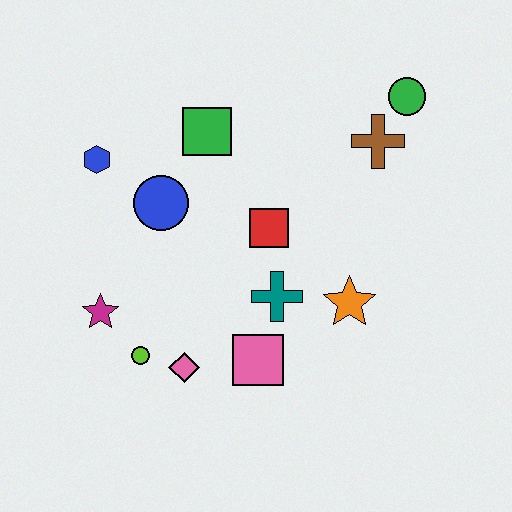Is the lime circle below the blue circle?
Yes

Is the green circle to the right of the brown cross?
Yes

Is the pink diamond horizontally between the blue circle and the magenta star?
No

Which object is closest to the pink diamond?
The lime circle is closest to the pink diamond.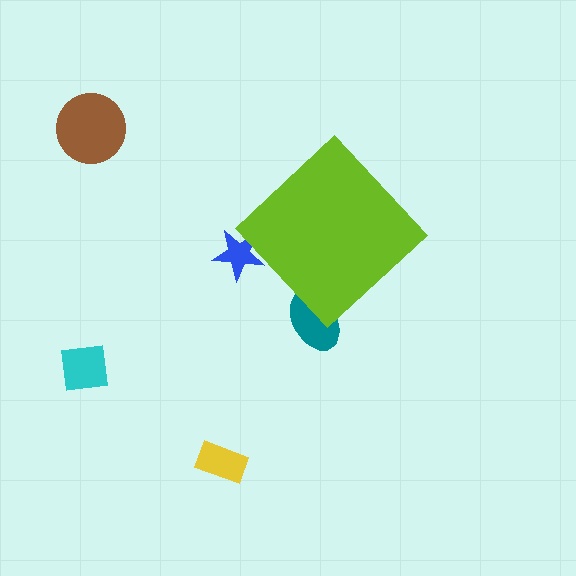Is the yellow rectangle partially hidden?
No, the yellow rectangle is fully visible.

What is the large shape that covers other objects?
A lime diamond.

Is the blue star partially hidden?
Yes, the blue star is partially hidden behind the lime diamond.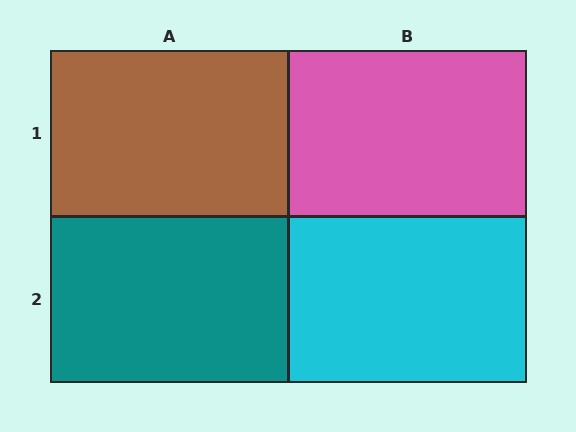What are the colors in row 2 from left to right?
Teal, cyan.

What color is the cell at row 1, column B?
Pink.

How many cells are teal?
1 cell is teal.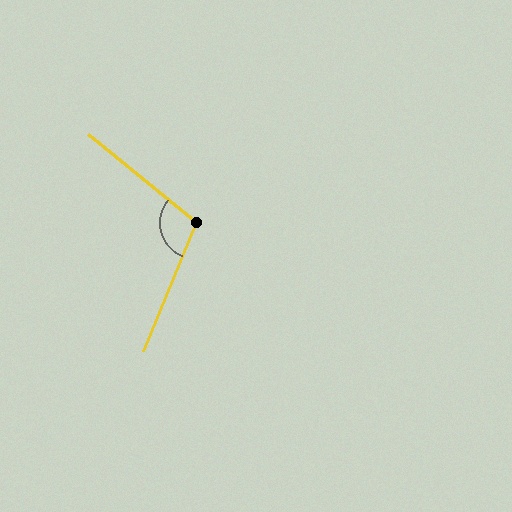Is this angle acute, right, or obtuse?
It is obtuse.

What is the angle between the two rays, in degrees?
Approximately 107 degrees.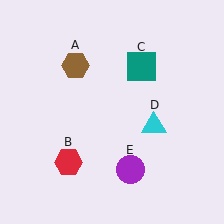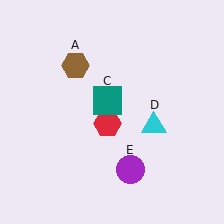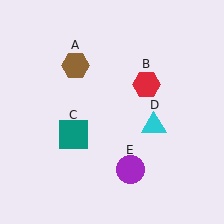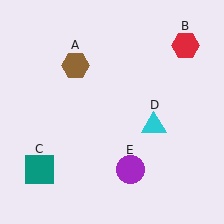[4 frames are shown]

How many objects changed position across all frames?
2 objects changed position: red hexagon (object B), teal square (object C).